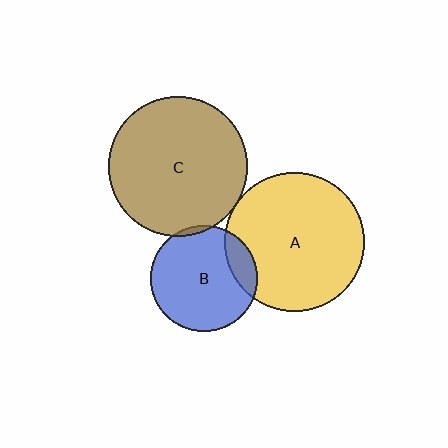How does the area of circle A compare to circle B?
Approximately 1.7 times.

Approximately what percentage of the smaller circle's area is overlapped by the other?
Approximately 5%.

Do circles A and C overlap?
Yes.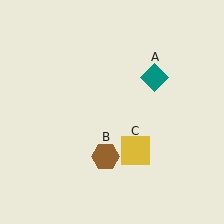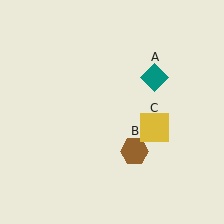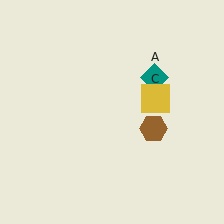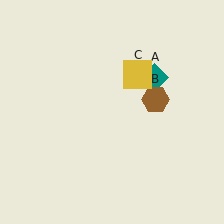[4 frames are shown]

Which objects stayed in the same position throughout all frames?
Teal diamond (object A) remained stationary.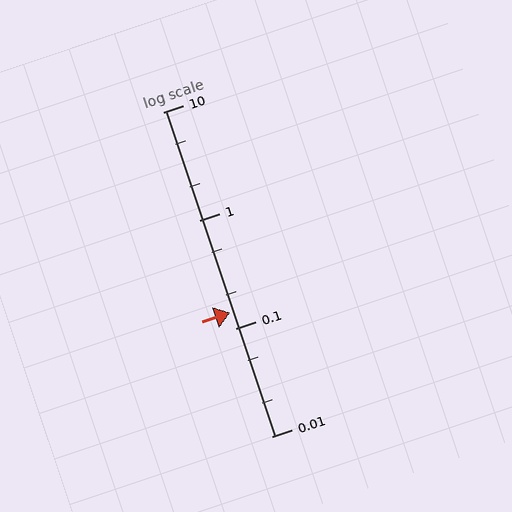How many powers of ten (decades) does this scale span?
The scale spans 3 decades, from 0.01 to 10.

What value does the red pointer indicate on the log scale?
The pointer indicates approximately 0.14.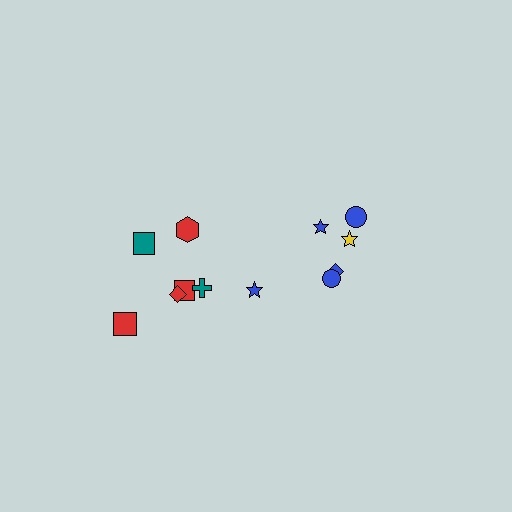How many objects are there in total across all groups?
There are 12 objects.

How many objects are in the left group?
There are 7 objects.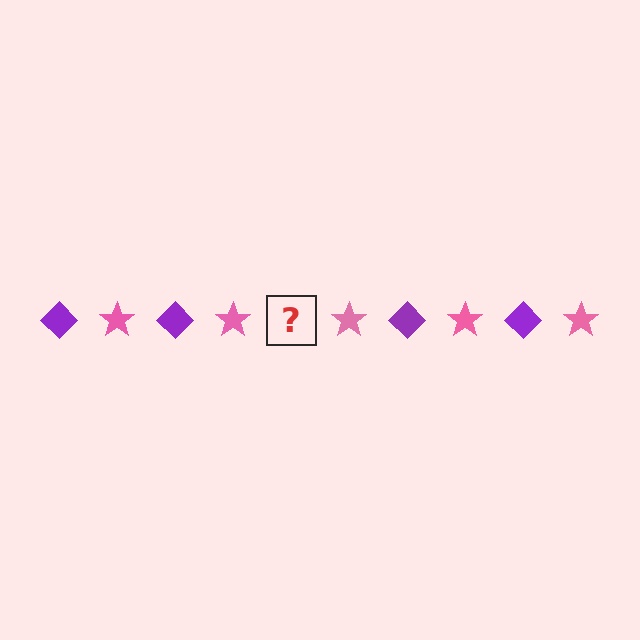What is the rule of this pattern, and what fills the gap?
The rule is that the pattern alternates between purple diamond and pink star. The gap should be filled with a purple diamond.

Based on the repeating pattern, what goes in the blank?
The blank should be a purple diamond.